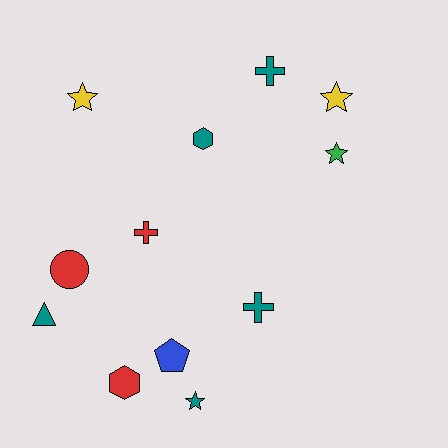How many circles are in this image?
There is 1 circle.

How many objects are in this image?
There are 12 objects.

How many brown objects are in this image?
There are no brown objects.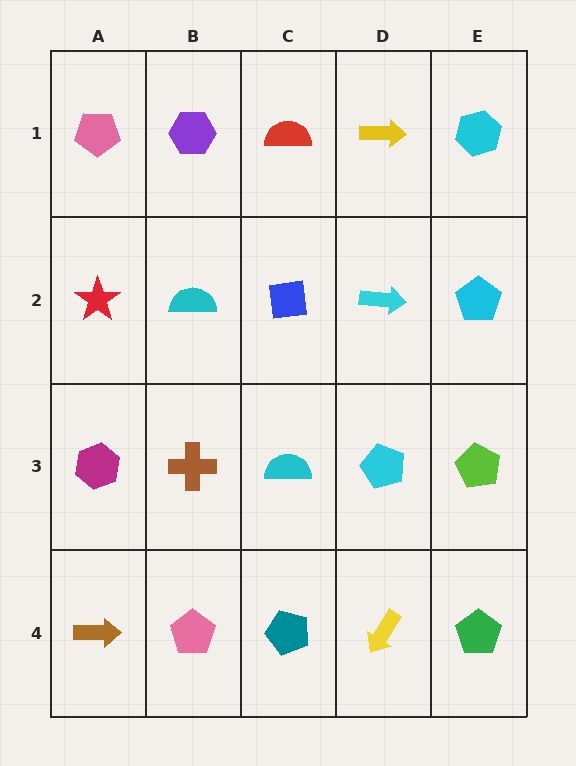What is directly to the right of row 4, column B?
A teal pentagon.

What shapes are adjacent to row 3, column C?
A blue square (row 2, column C), a teal pentagon (row 4, column C), a brown cross (row 3, column B), a cyan pentagon (row 3, column D).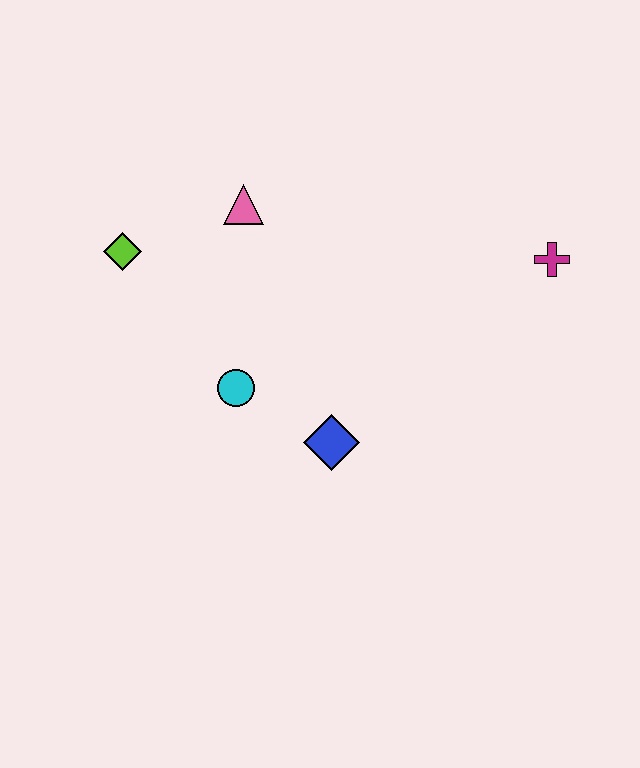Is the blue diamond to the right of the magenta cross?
No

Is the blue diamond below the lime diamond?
Yes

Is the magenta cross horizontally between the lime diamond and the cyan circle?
No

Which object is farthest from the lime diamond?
The magenta cross is farthest from the lime diamond.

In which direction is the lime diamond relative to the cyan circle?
The lime diamond is above the cyan circle.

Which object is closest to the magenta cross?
The blue diamond is closest to the magenta cross.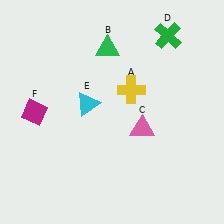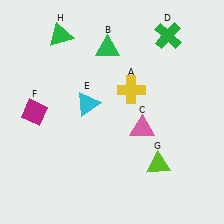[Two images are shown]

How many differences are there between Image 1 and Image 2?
There are 2 differences between the two images.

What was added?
A lime triangle (G), a green triangle (H) were added in Image 2.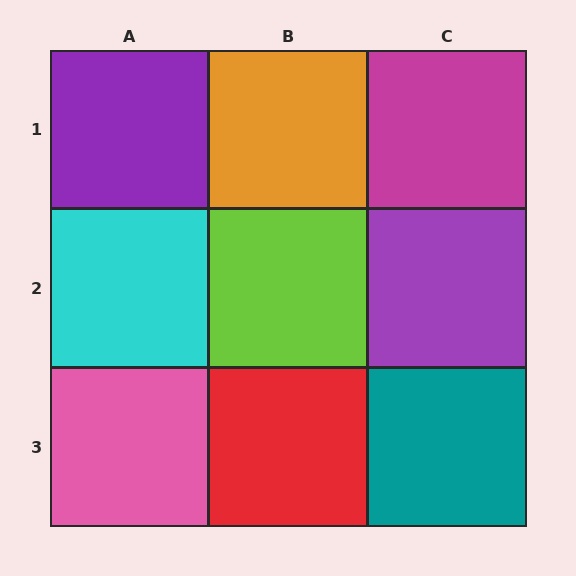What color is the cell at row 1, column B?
Orange.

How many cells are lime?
1 cell is lime.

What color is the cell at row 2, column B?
Lime.